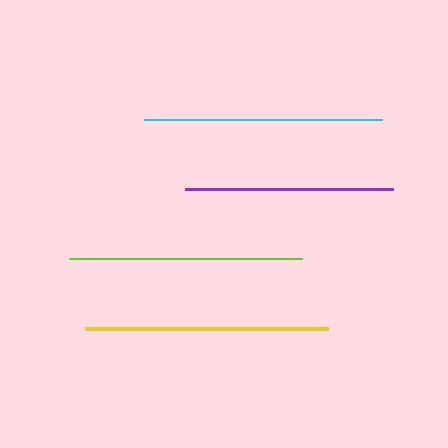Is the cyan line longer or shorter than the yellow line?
The yellow line is longer than the cyan line.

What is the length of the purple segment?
The purple segment is approximately 208 pixels long.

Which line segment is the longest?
The yellow line is the longest at approximately 243 pixels.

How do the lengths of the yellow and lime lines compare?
The yellow and lime lines are approximately the same length.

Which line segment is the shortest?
The purple line is the shortest at approximately 208 pixels.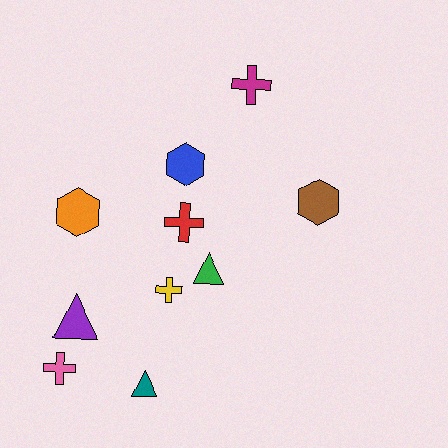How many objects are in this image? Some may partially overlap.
There are 10 objects.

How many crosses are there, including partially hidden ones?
There are 4 crosses.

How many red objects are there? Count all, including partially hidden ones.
There is 1 red object.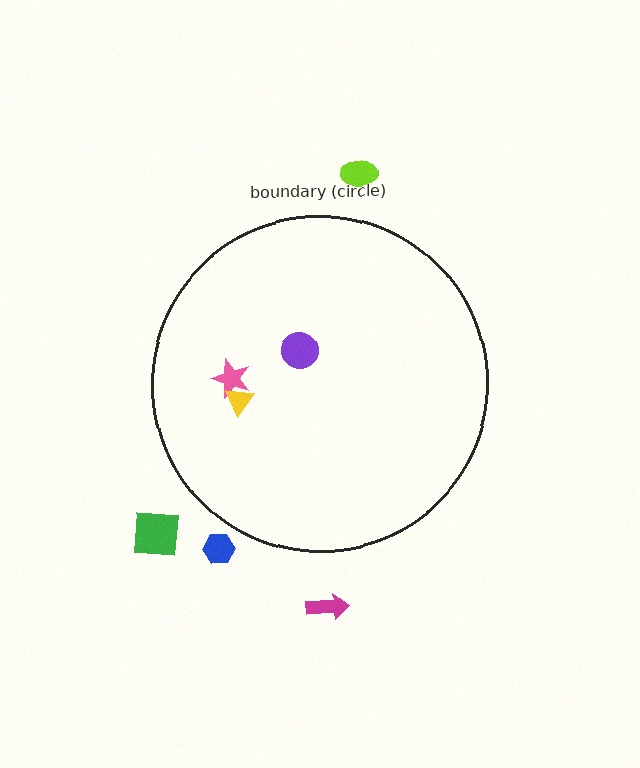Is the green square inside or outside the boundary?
Outside.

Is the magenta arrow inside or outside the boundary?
Outside.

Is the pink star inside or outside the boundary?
Inside.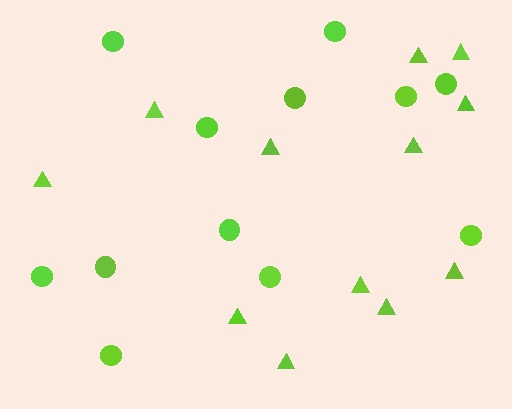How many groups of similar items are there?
There are 2 groups: one group of triangles (12) and one group of circles (12).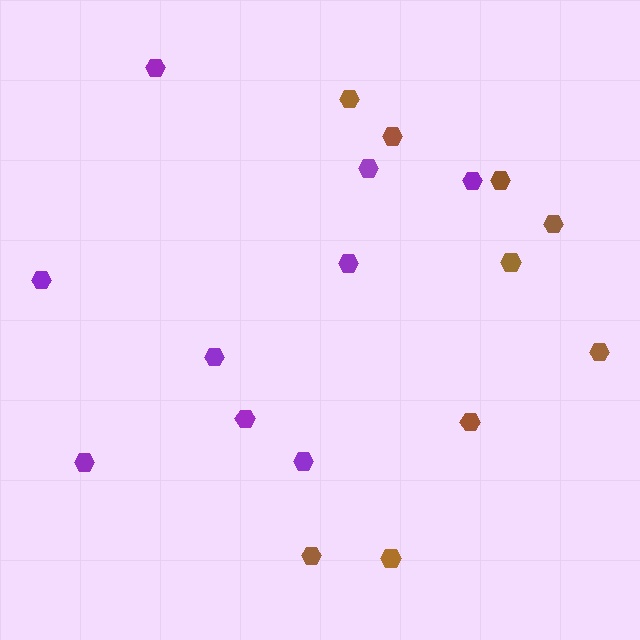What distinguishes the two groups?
There are 2 groups: one group of purple hexagons (9) and one group of brown hexagons (9).